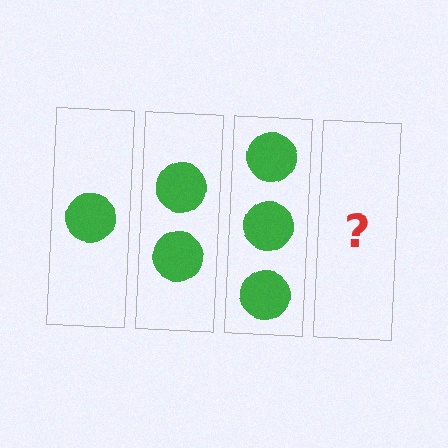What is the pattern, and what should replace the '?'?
The pattern is that each step adds one more circle. The '?' should be 4 circles.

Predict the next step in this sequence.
The next step is 4 circles.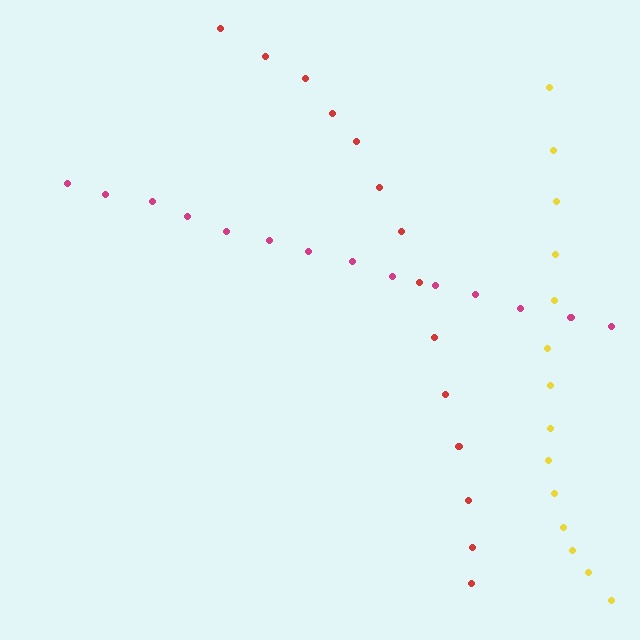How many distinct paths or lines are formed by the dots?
There are 3 distinct paths.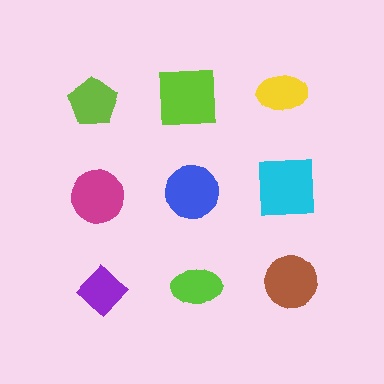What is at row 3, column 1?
A purple diamond.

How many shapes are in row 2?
3 shapes.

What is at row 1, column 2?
A lime square.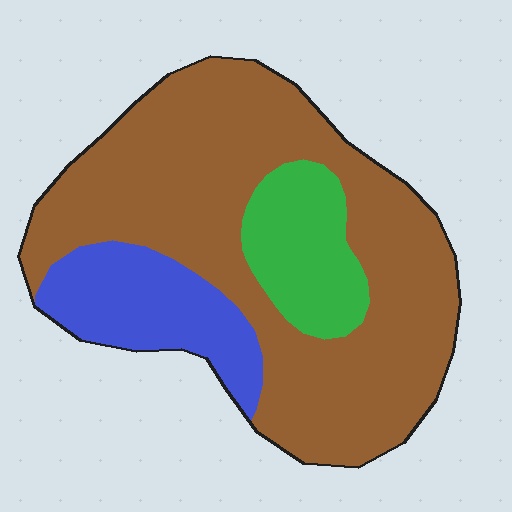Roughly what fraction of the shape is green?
Green takes up less than a sixth of the shape.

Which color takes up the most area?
Brown, at roughly 70%.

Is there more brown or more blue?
Brown.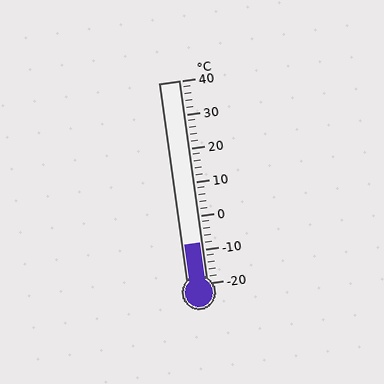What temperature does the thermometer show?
The thermometer shows approximately -8°C.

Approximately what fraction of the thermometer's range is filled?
The thermometer is filled to approximately 20% of its range.